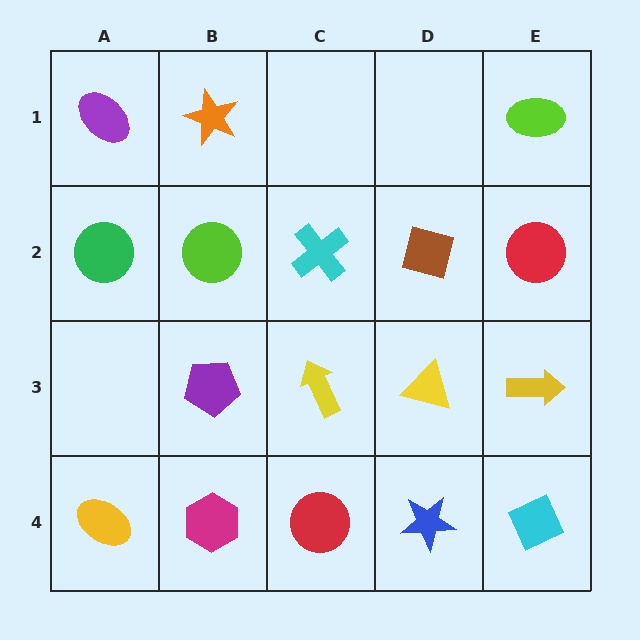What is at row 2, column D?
A brown square.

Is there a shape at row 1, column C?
No, that cell is empty.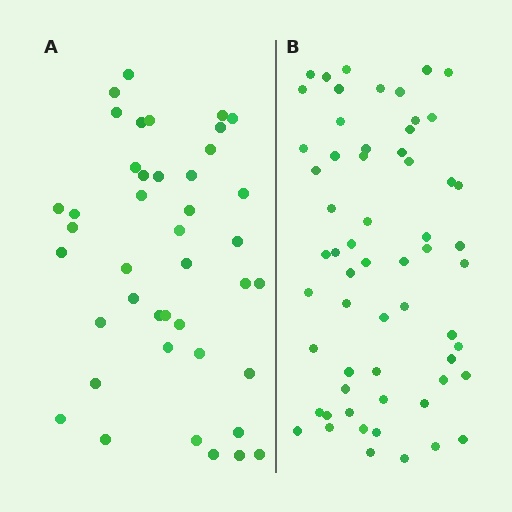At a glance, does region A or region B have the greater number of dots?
Region B (the right region) has more dots.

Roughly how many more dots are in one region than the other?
Region B has approximately 20 more dots than region A.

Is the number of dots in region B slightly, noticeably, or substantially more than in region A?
Region B has noticeably more, but not dramatically so. The ratio is roughly 1.4 to 1.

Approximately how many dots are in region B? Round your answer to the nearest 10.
About 60 dots.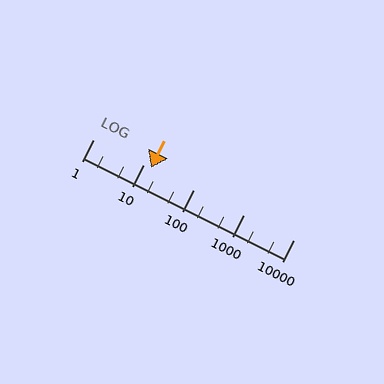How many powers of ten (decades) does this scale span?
The scale spans 4 decades, from 1 to 10000.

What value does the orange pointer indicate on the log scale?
The pointer indicates approximately 14.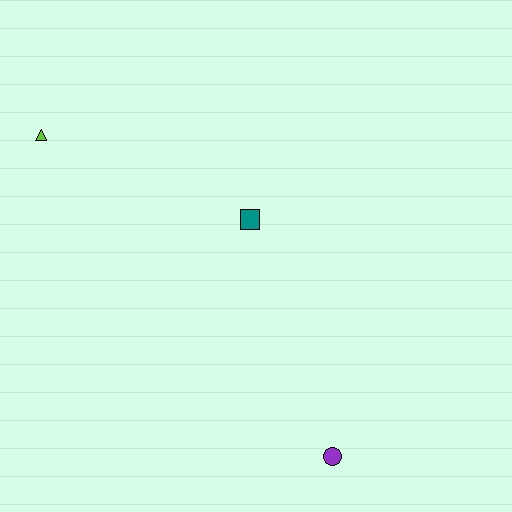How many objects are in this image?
There are 3 objects.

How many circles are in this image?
There is 1 circle.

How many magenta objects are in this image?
There are no magenta objects.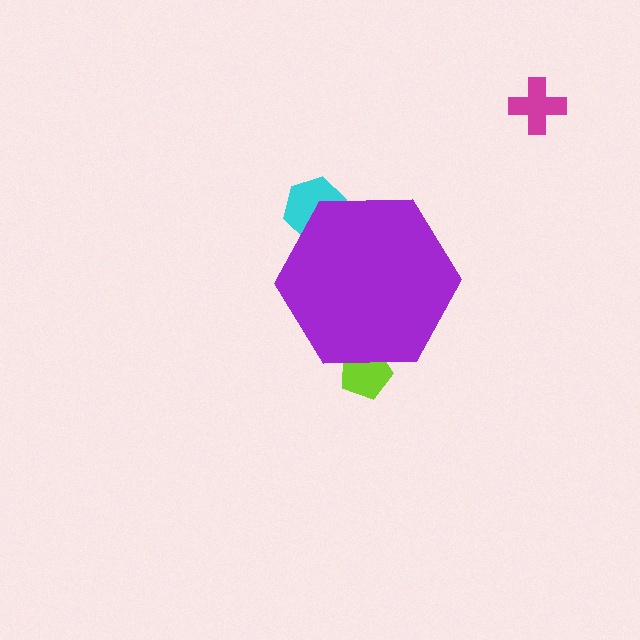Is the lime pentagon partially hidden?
Yes, the lime pentagon is partially hidden behind the purple hexagon.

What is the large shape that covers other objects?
A purple hexagon.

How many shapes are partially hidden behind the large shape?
2 shapes are partially hidden.